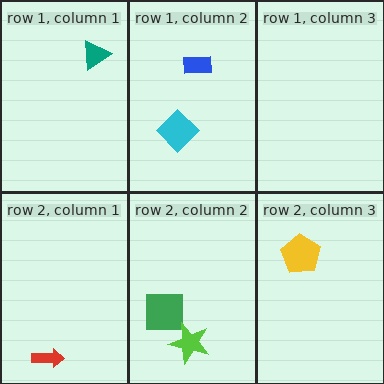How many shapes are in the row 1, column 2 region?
2.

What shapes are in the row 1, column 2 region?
The cyan diamond, the blue rectangle.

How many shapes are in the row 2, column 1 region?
1.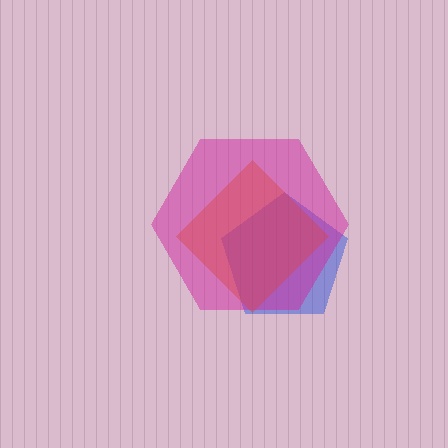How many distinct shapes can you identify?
There are 3 distinct shapes: a blue pentagon, a magenta hexagon, a red diamond.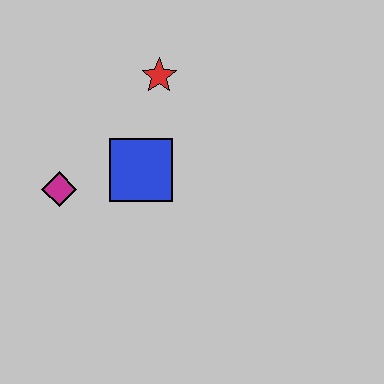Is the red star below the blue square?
No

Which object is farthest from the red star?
The magenta diamond is farthest from the red star.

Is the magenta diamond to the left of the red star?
Yes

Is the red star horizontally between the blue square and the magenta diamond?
No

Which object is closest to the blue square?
The magenta diamond is closest to the blue square.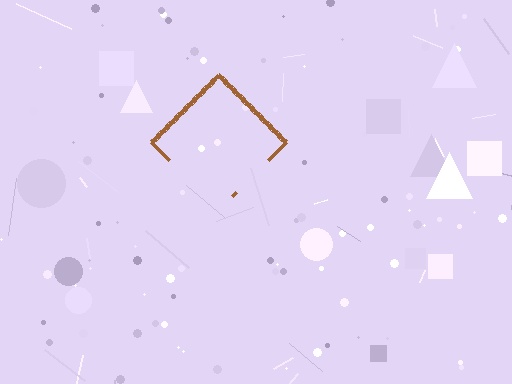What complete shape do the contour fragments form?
The contour fragments form a diamond.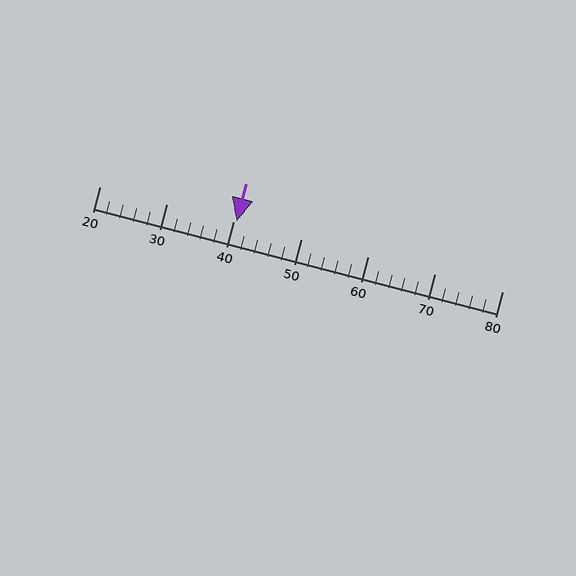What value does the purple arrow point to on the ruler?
The purple arrow points to approximately 40.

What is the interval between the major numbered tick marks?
The major tick marks are spaced 10 units apart.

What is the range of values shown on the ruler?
The ruler shows values from 20 to 80.